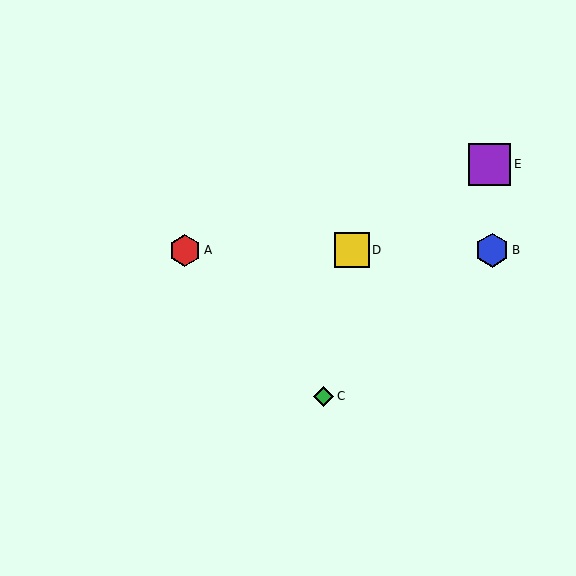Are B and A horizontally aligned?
Yes, both are at y≈250.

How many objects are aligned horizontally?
3 objects (A, B, D) are aligned horizontally.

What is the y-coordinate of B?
Object B is at y≈250.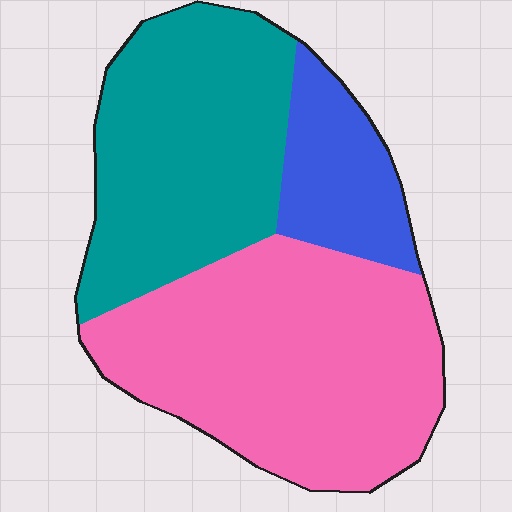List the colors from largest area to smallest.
From largest to smallest: pink, teal, blue.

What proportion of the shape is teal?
Teal covers roughly 35% of the shape.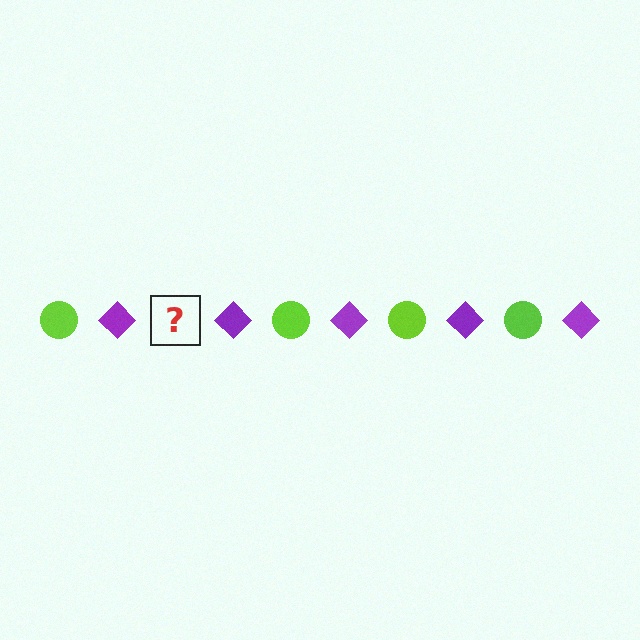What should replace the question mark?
The question mark should be replaced with a lime circle.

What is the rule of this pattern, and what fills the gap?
The rule is that the pattern alternates between lime circle and purple diamond. The gap should be filled with a lime circle.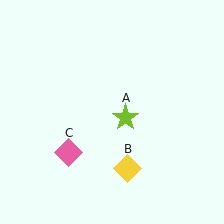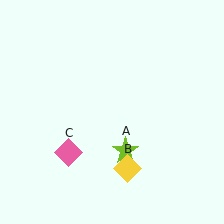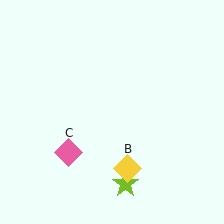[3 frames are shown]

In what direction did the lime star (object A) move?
The lime star (object A) moved down.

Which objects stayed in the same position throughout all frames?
Yellow diamond (object B) and pink diamond (object C) remained stationary.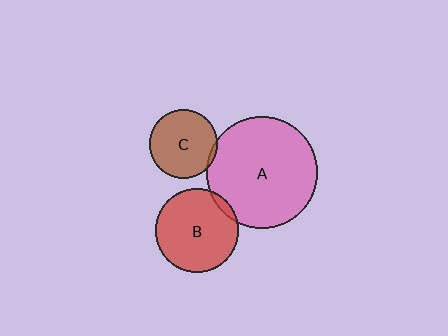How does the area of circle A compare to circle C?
Approximately 2.7 times.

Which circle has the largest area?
Circle A (pink).